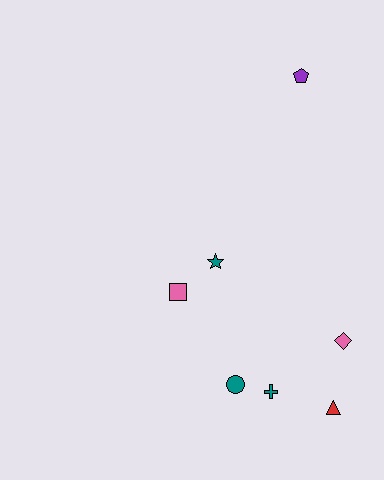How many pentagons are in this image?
There is 1 pentagon.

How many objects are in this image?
There are 7 objects.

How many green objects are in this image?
There are no green objects.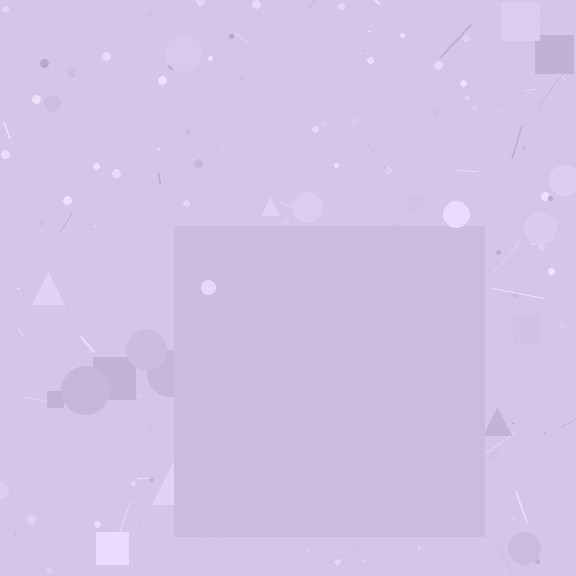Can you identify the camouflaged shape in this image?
The camouflaged shape is a square.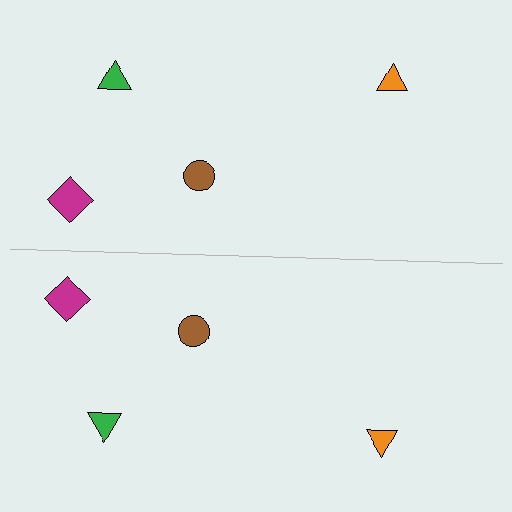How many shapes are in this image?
There are 8 shapes in this image.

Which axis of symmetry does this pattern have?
The pattern has a horizontal axis of symmetry running through the center of the image.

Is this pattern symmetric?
Yes, this pattern has bilateral (reflection) symmetry.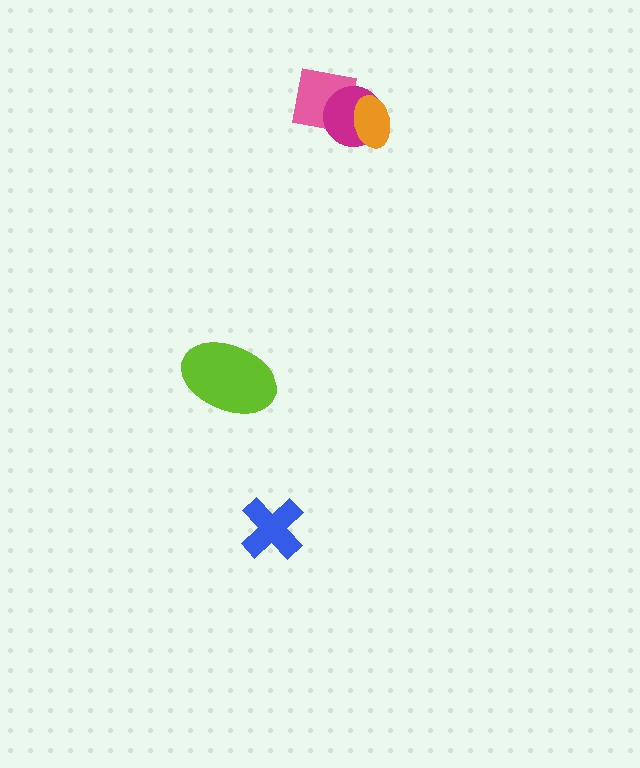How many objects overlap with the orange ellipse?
2 objects overlap with the orange ellipse.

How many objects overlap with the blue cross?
0 objects overlap with the blue cross.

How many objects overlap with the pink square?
2 objects overlap with the pink square.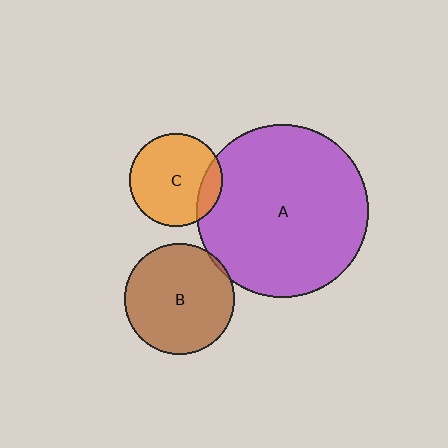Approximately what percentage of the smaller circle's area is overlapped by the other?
Approximately 5%.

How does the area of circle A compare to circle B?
Approximately 2.4 times.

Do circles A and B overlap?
Yes.